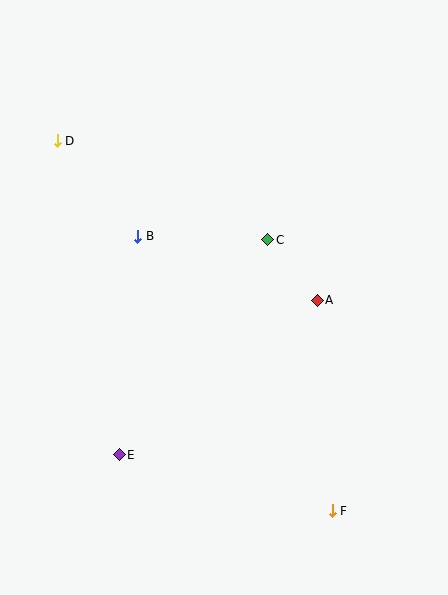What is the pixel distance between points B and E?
The distance between B and E is 220 pixels.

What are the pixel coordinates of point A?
Point A is at (317, 300).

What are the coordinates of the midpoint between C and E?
The midpoint between C and E is at (194, 347).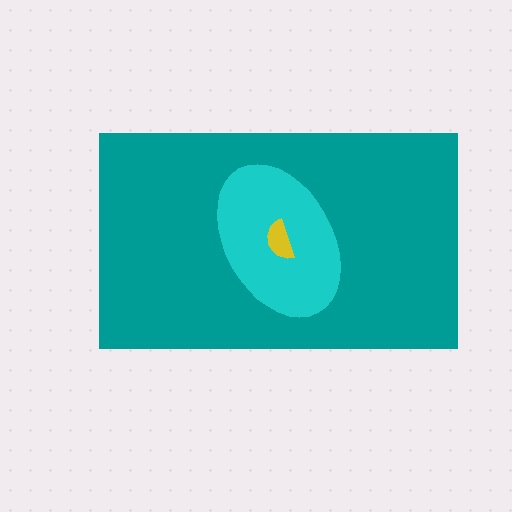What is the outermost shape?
The teal rectangle.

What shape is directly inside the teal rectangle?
The cyan ellipse.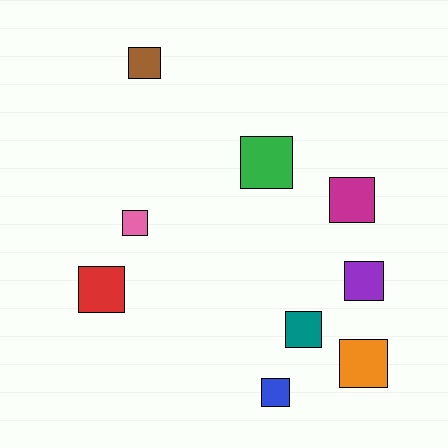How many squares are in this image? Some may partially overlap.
There are 9 squares.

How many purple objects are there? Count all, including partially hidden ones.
There is 1 purple object.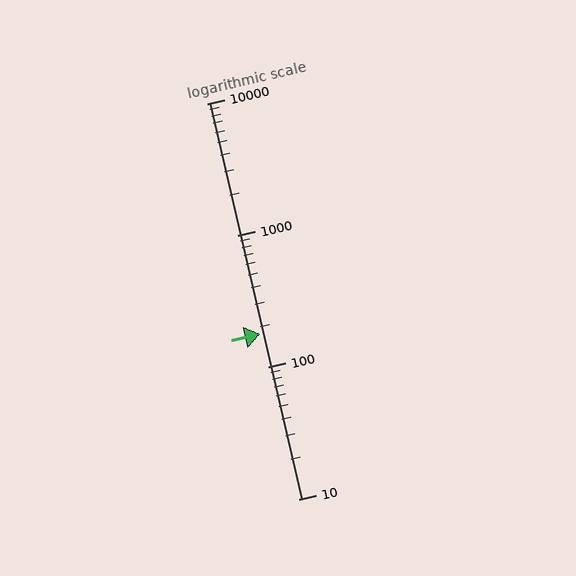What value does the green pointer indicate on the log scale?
The pointer indicates approximately 180.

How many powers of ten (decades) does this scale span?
The scale spans 3 decades, from 10 to 10000.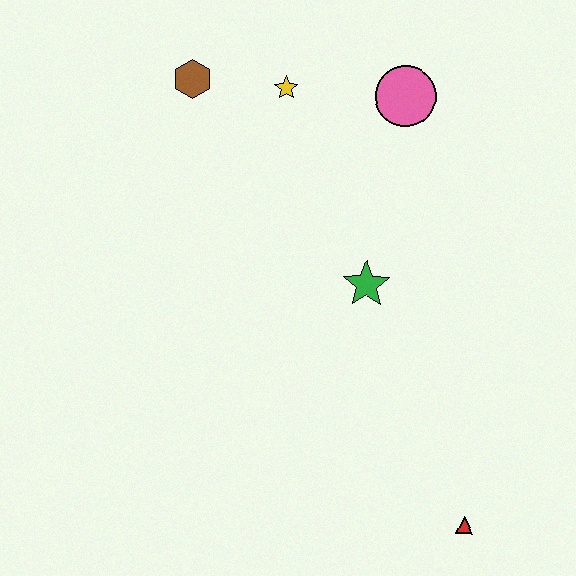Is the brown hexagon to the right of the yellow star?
No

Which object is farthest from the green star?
The brown hexagon is farthest from the green star.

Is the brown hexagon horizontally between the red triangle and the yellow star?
No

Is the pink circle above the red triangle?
Yes